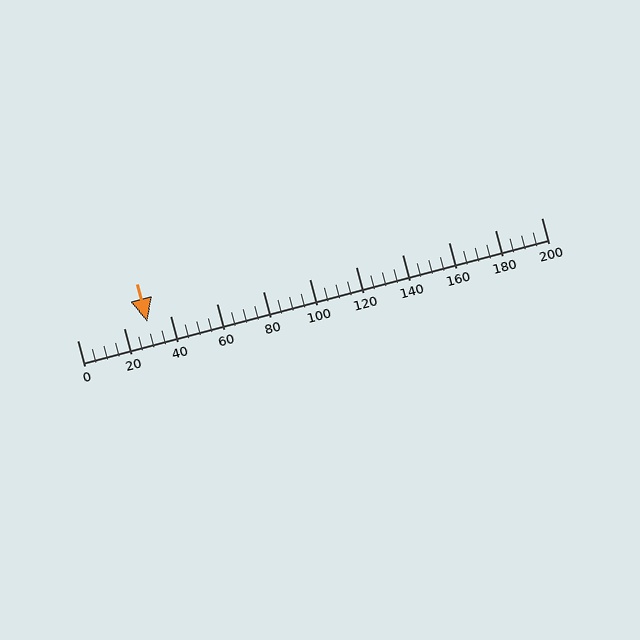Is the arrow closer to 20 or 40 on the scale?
The arrow is closer to 40.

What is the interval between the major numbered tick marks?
The major tick marks are spaced 20 units apart.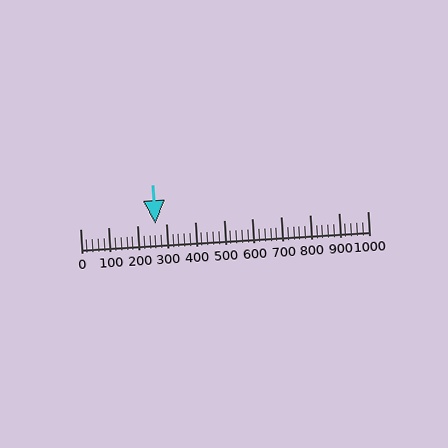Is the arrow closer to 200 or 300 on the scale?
The arrow is closer to 300.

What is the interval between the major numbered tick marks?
The major tick marks are spaced 100 units apart.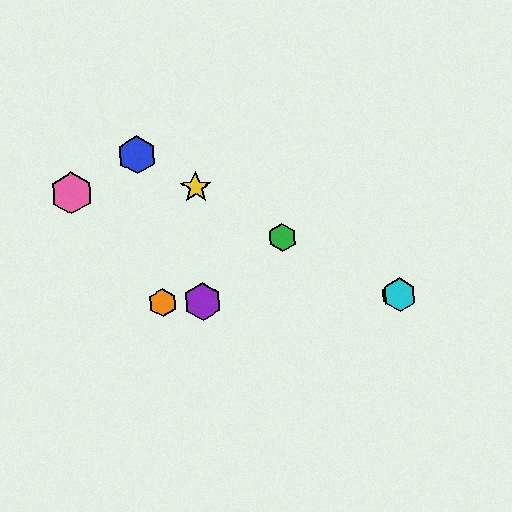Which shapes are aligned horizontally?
The red hexagon, the purple hexagon, the orange hexagon, the cyan hexagon are aligned horizontally.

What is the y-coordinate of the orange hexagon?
The orange hexagon is at y≈303.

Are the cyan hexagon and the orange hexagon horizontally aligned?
Yes, both are at y≈295.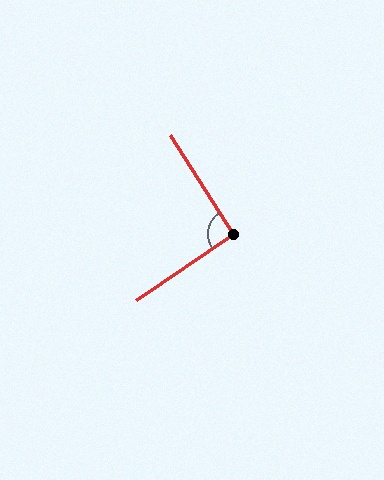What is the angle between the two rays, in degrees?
Approximately 92 degrees.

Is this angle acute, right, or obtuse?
It is approximately a right angle.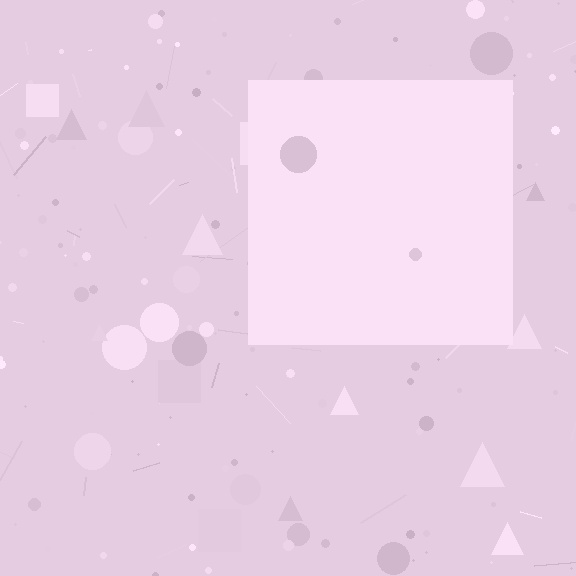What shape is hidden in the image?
A square is hidden in the image.